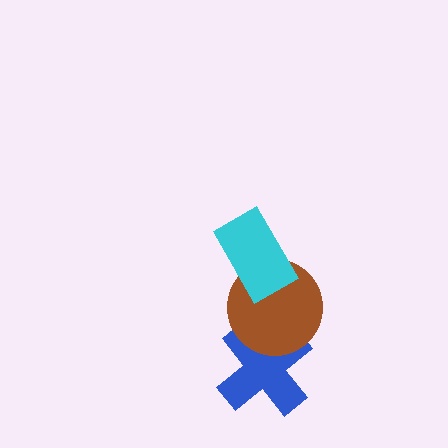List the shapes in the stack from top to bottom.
From top to bottom: the cyan rectangle, the brown circle, the blue cross.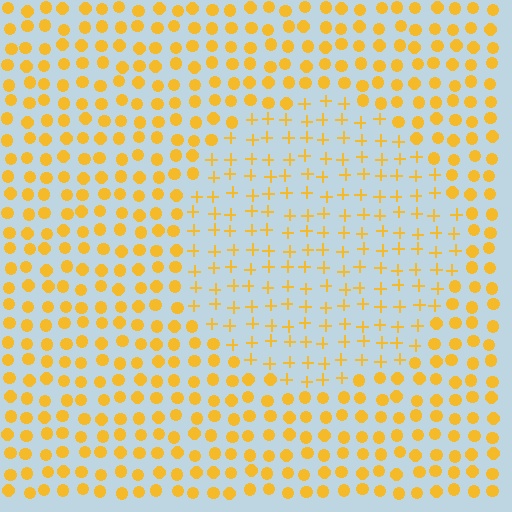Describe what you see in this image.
The image is filled with small yellow elements arranged in a uniform grid. A circle-shaped region contains plus signs, while the surrounding area contains circles. The boundary is defined purely by the change in element shape.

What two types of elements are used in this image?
The image uses plus signs inside the circle region and circles outside it.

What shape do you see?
I see a circle.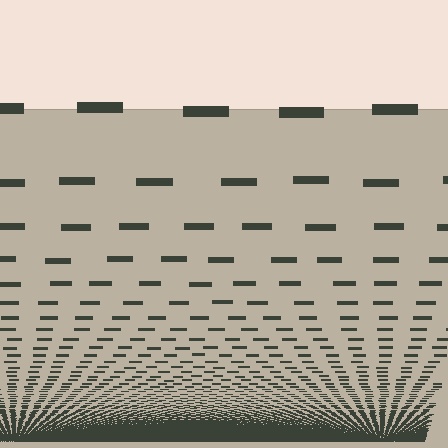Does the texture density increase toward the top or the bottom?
Density increases toward the bottom.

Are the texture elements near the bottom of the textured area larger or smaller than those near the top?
Smaller. The gradient is inverted — elements near the bottom are smaller and denser.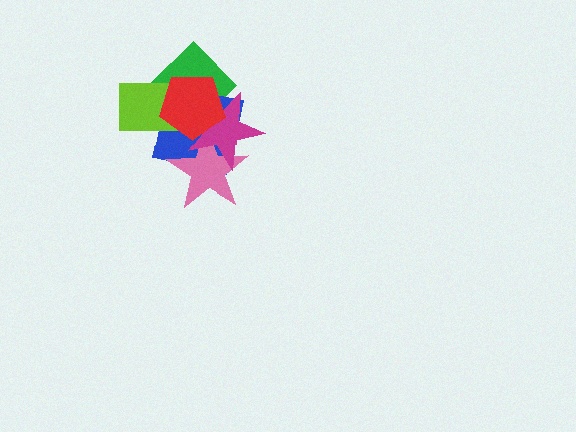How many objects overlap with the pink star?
3 objects overlap with the pink star.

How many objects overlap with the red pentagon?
5 objects overlap with the red pentagon.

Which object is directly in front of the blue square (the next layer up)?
The lime rectangle is directly in front of the blue square.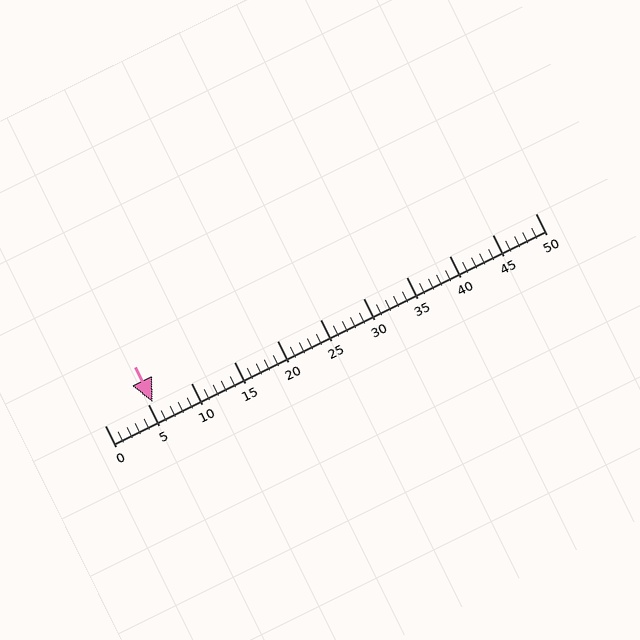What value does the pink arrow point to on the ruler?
The pink arrow points to approximately 6.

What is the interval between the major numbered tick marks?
The major tick marks are spaced 5 units apart.